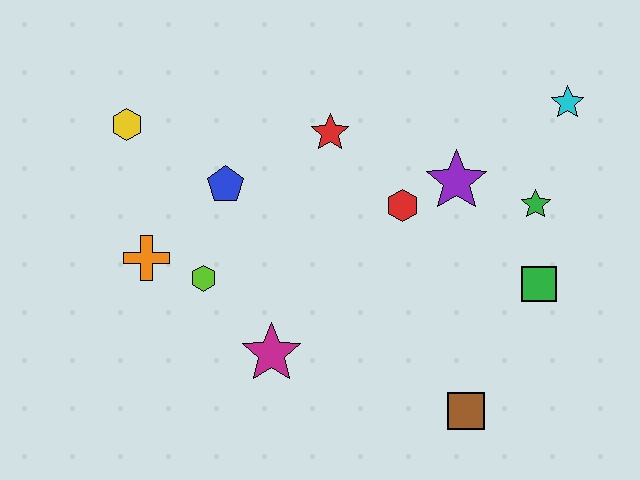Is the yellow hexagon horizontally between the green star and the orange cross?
No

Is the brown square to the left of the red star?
No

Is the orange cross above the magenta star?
Yes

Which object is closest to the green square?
The green star is closest to the green square.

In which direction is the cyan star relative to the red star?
The cyan star is to the right of the red star.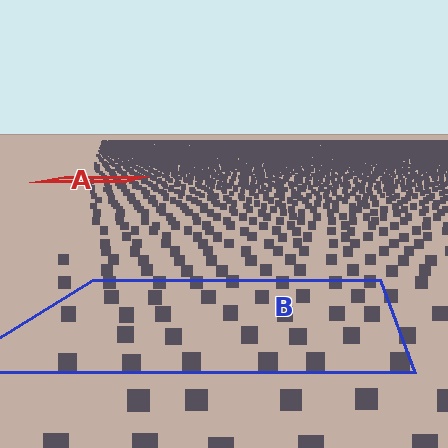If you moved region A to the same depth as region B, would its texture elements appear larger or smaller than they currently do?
They would appear larger. At a closer depth, the same texture elements are projected at a bigger on-screen size.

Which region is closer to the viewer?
Region B is closer. The texture elements there are larger and more spread out.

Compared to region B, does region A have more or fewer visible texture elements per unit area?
Region A has more texture elements per unit area — they are packed more densely because it is farther away.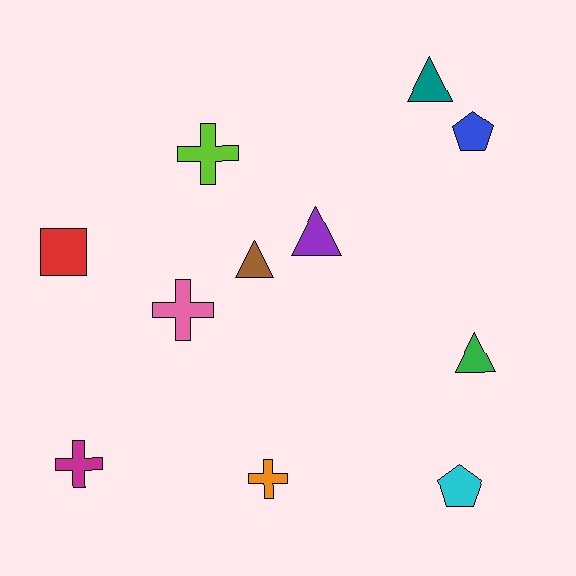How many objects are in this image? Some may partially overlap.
There are 11 objects.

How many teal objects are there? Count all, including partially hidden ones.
There is 1 teal object.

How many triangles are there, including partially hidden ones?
There are 4 triangles.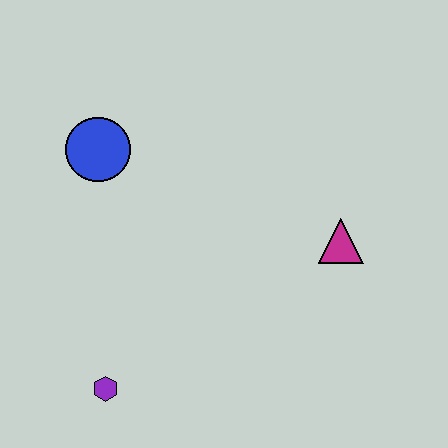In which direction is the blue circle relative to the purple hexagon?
The blue circle is above the purple hexagon.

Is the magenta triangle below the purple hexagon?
No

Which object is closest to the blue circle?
The purple hexagon is closest to the blue circle.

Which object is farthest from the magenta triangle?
The purple hexagon is farthest from the magenta triangle.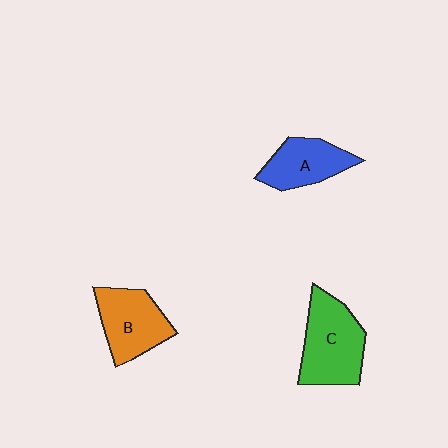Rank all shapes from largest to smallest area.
From largest to smallest: C (green), B (orange), A (blue).